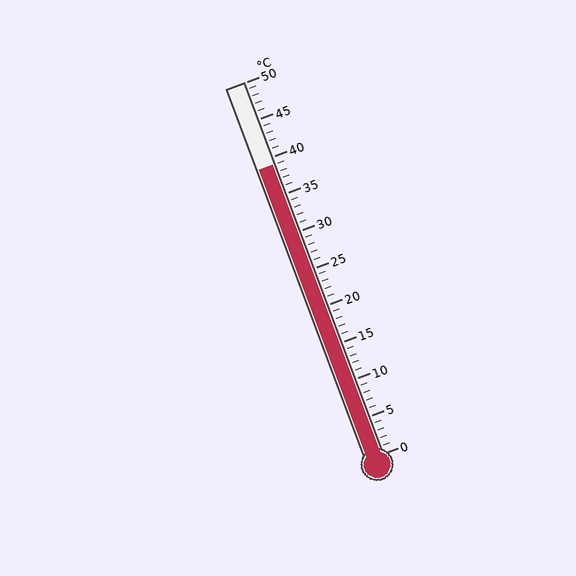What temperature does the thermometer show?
The thermometer shows approximately 39°C.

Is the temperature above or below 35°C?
The temperature is above 35°C.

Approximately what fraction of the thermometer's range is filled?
The thermometer is filled to approximately 80% of its range.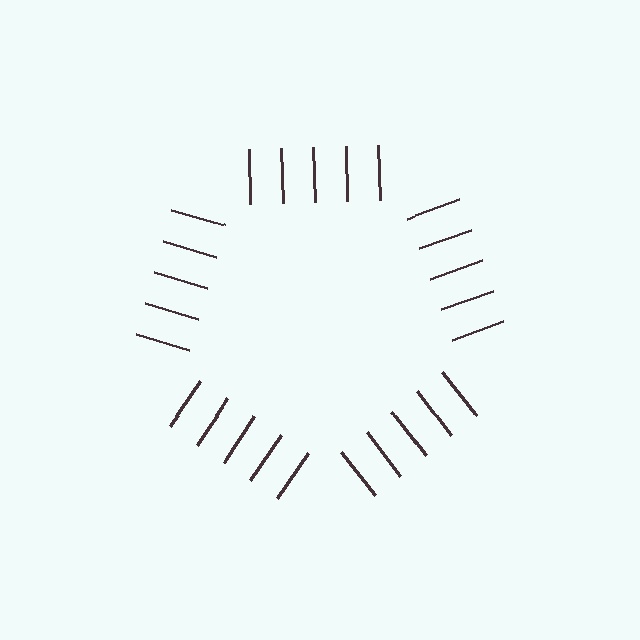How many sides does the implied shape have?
5 sides — the line-ends trace a pentagon.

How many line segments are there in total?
25 — 5 along each of the 5 edges.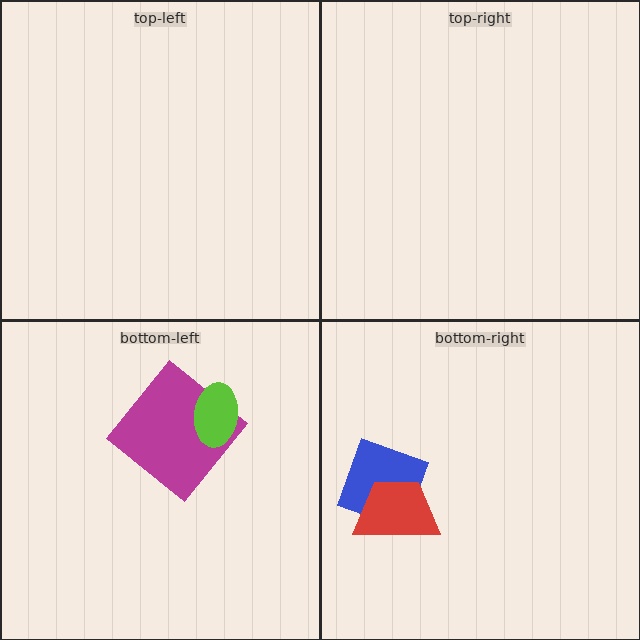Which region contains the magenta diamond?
The bottom-left region.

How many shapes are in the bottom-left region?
2.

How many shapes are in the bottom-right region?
2.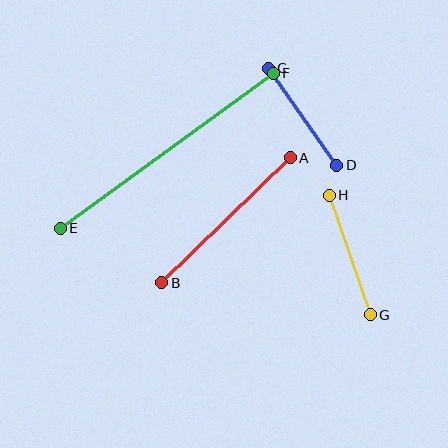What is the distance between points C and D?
The distance is approximately 119 pixels.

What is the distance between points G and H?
The distance is approximately 126 pixels.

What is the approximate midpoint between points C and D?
The midpoint is at approximately (302, 117) pixels.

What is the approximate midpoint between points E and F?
The midpoint is at approximately (167, 151) pixels.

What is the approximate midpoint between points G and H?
The midpoint is at approximately (350, 255) pixels.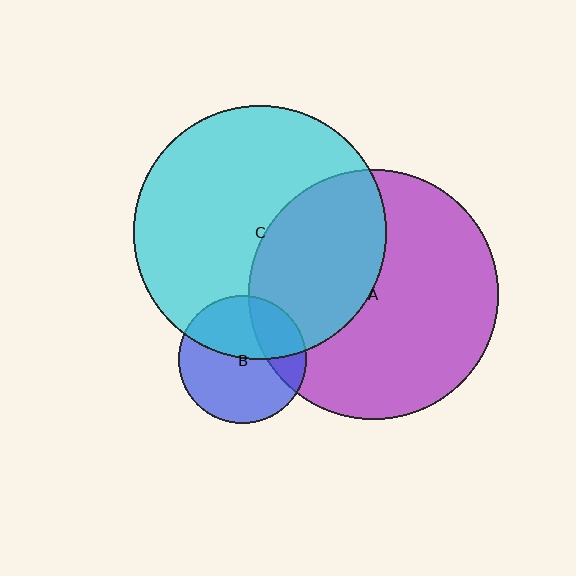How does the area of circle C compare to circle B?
Approximately 3.9 times.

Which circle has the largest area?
Circle C (cyan).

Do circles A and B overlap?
Yes.